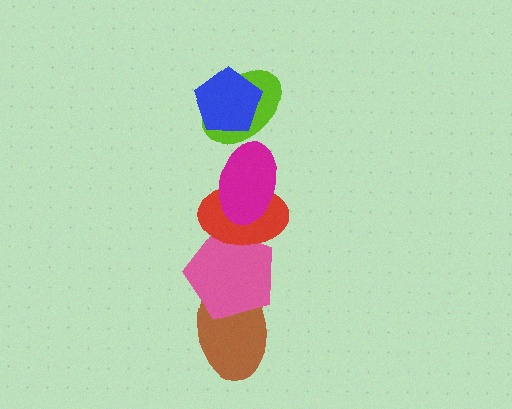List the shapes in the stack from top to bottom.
From top to bottom: the blue pentagon, the lime ellipse, the magenta ellipse, the red ellipse, the pink pentagon, the brown ellipse.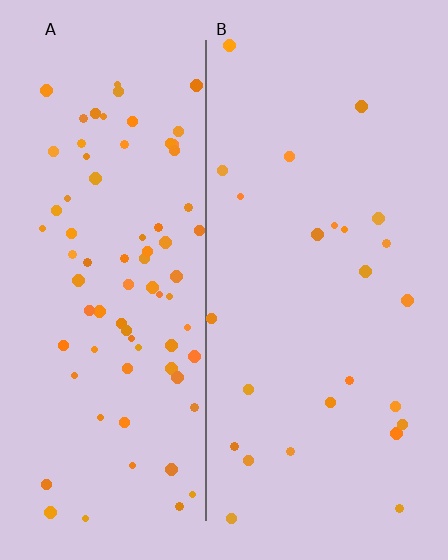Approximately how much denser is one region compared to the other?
Approximately 3.2× — region A over region B.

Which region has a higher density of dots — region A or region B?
A (the left).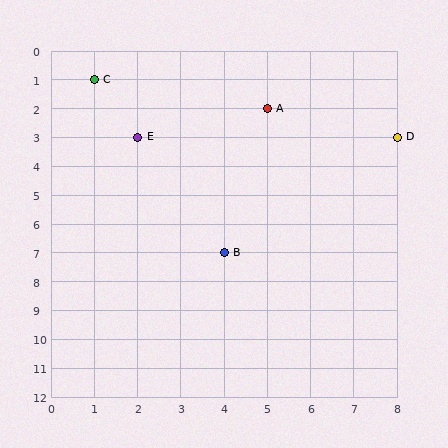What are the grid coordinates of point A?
Point A is at grid coordinates (5, 2).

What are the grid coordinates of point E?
Point E is at grid coordinates (2, 3).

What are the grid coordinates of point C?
Point C is at grid coordinates (1, 1).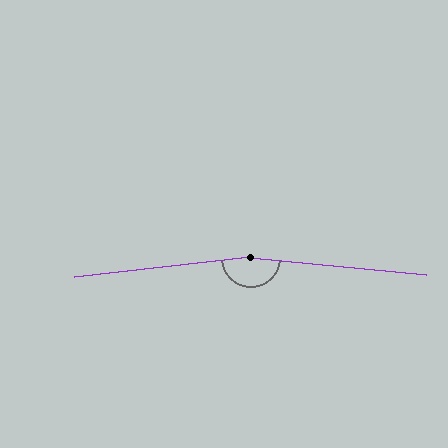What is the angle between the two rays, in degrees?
Approximately 168 degrees.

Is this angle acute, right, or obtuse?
It is obtuse.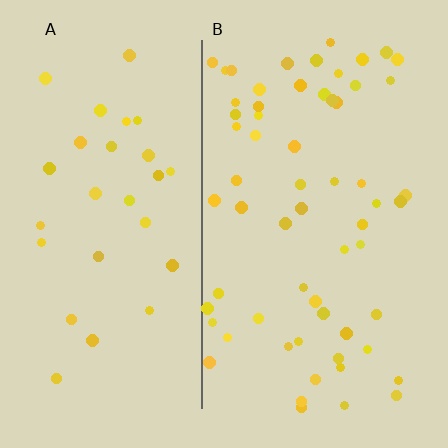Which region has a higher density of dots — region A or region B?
B (the right).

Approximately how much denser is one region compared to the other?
Approximately 2.1× — region B over region A.